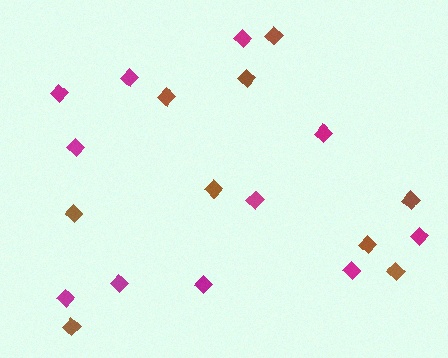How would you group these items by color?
There are 2 groups: one group of brown diamonds (9) and one group of magenta diamonds (11).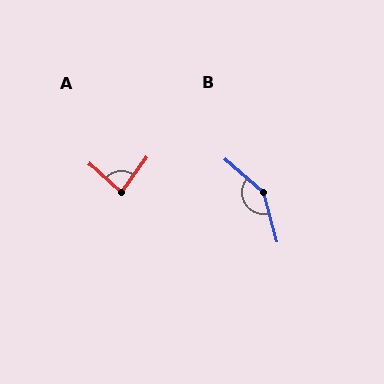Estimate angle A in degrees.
Approximately 82 degrees.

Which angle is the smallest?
A, at approximately 82 degrees.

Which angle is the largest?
B, at approximately 146 degrees.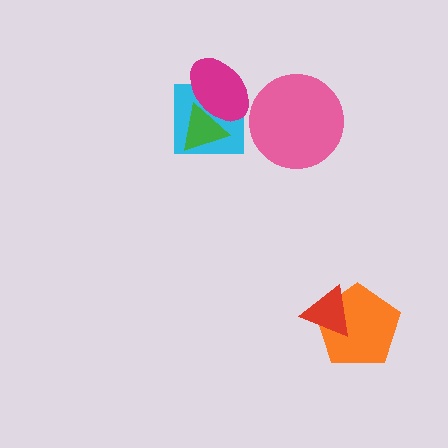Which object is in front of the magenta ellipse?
The green triangle is in front of the magenta ellipse.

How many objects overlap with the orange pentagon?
1 object overlaps with the orange pentagon.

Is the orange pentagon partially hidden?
Yes, it is partially covered by another shape.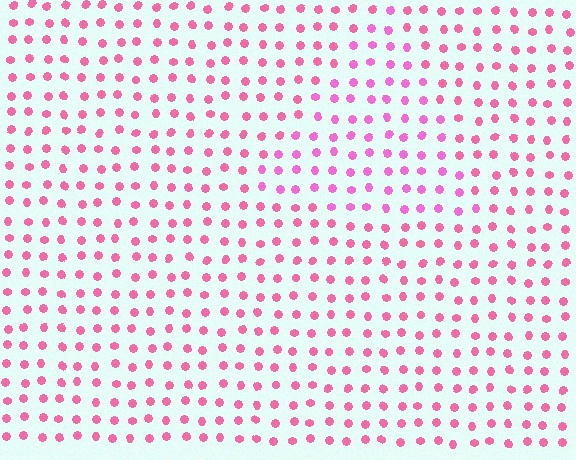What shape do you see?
I see a triangle.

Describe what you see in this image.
The image is filled with small pink elements in a uniform arrangement. A triangle-shaped region is visible where the elements are tinted to a slightly different hue, forming a subtle color boundary.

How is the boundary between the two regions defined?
The boundary is defined purely by a slight shift in hue (about 22 degrees). Spacing, size, and orientation are identical on both sides.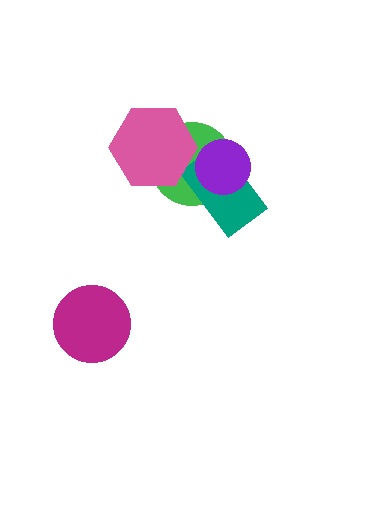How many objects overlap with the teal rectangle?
2 objects overlap with the teal rectangle.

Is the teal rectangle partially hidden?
Yes, it is partially covered by another shape.